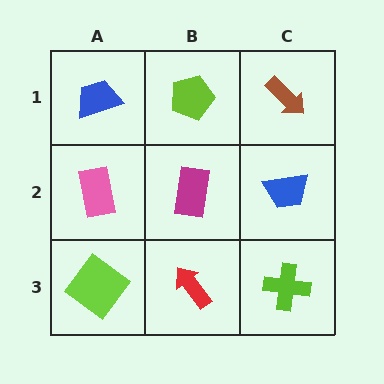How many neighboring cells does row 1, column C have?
2.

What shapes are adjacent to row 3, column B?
A magenta rectangle (row 2, column B), a lime diamond (row 3, column A), a lime cross (row 3, column C).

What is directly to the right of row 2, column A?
A magenta rectangle.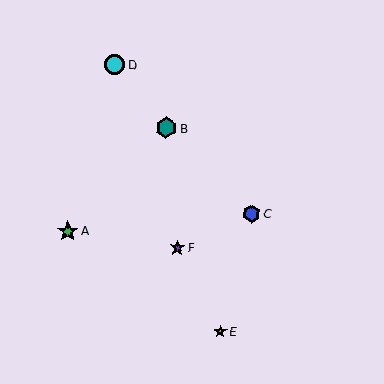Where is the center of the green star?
The center of the green star is at (68, 231).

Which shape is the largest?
The teal hexagon (labeled B) is the largest.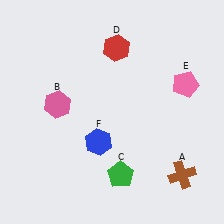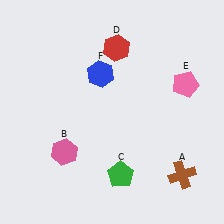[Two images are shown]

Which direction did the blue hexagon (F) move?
The blue hexagon (F) moved up.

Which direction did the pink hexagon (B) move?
The pink hexagon (B) moved down.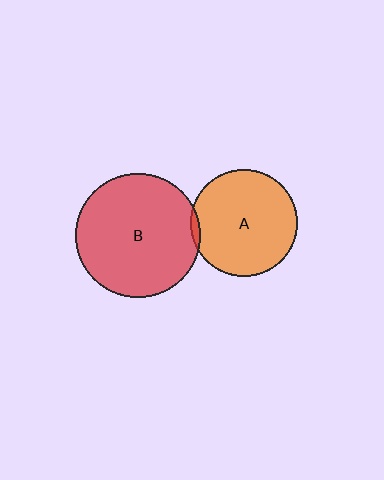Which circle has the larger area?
Circle B (red).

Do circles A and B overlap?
Yes.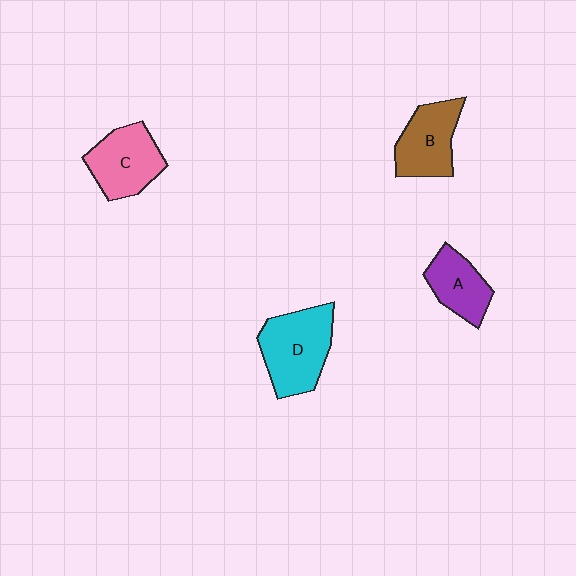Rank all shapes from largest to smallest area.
From largest to smallest: D (cyan), C (pink), B (brown), A (purple).